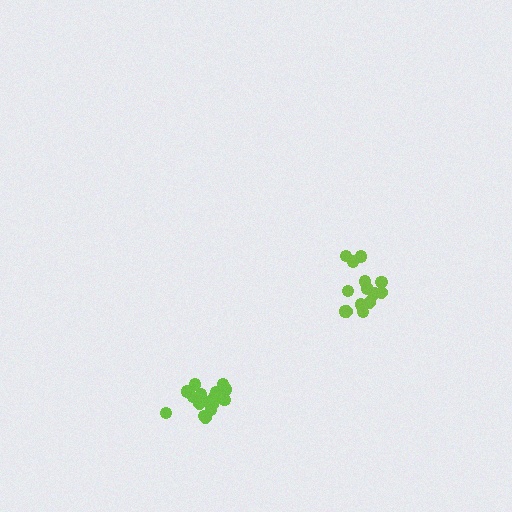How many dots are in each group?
Group 1: 14 dots, Group 2: 17 dots (31 total).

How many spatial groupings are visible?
There are 2 spatial groupings.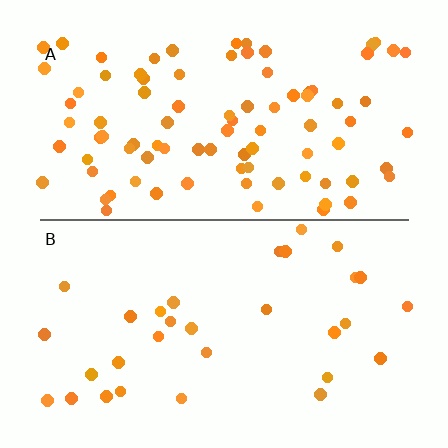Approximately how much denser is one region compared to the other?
Approximately 2.9× — region A over region B.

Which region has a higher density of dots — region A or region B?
A (the top).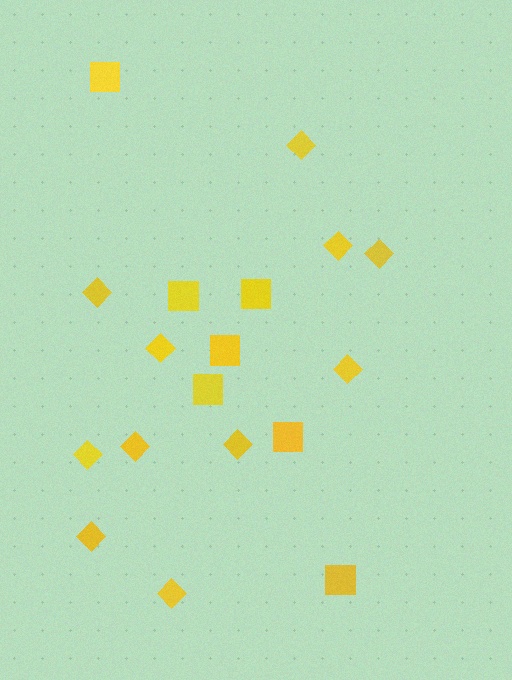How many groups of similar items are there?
There are 2 groups: one group of squares (7) and one group of diamonds (11).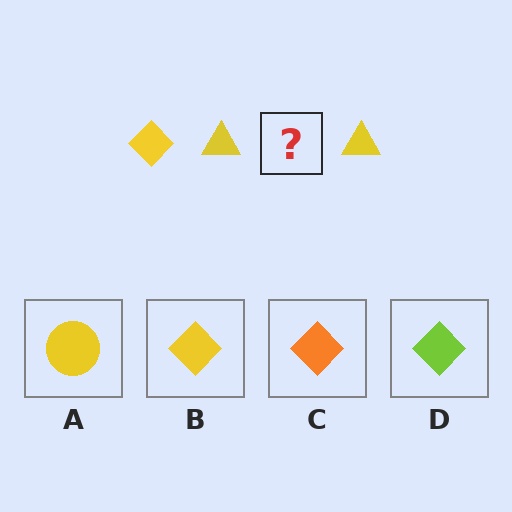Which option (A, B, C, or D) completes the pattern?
B.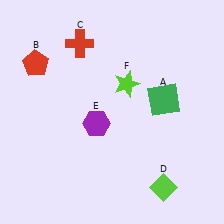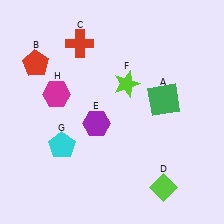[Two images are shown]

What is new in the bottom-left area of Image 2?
A cyan pentagon (G) was added in the bottom-left area of Image 2.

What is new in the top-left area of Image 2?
A magenta hexagon (H) was added in the top-left area of Image 2.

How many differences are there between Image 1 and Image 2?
There are 2 differences between the two images.